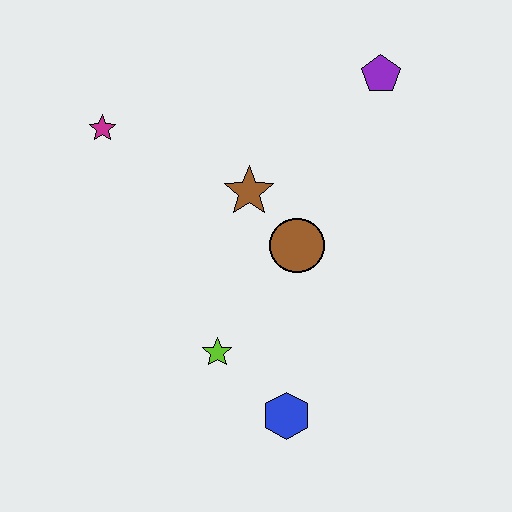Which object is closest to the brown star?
The brown circle is closest to the brown star.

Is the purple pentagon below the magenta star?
No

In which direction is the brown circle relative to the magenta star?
The brown circle is to the right of the magenta star.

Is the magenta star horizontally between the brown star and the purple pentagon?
No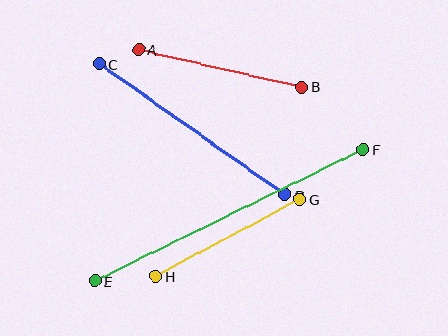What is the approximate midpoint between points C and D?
The midpoint is at approximately (192, 129) pixels.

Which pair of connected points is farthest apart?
Points E and F are farthest apart.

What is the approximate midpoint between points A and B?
The midpoint is at approximately (220, 68) pixels.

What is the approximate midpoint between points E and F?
The midpoint is at approximately (229, 215) pixels.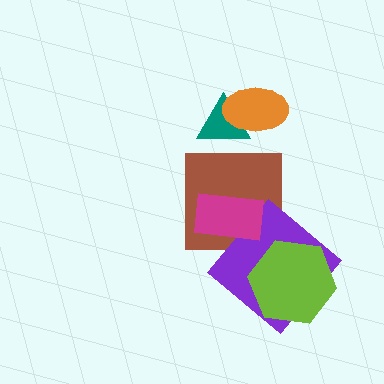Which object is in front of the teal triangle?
The orange ellipse is in front of the teal triangle.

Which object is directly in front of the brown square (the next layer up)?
The purple diamond is directly in front of the brown square.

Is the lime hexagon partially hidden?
No, no other shape covers it.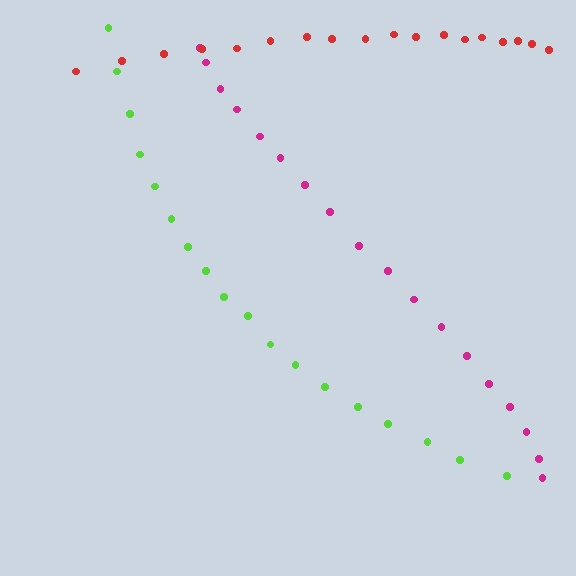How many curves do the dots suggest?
There are 3 distinct paths.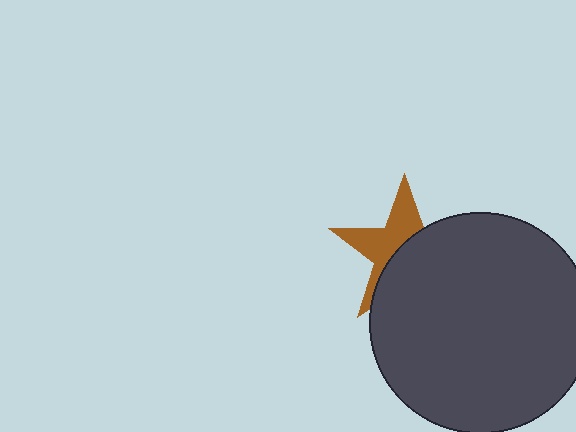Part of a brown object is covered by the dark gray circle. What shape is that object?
It is a star.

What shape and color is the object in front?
The object in front is a dark gray circle.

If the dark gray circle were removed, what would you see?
You would see the complete brown star.